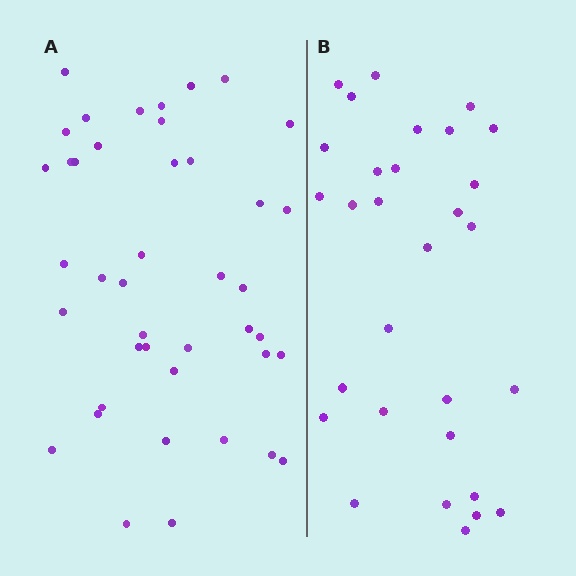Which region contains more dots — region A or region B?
Region A (the left region) has more dots.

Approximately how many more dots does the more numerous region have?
Region A has roughly 12 or so more dots than region B.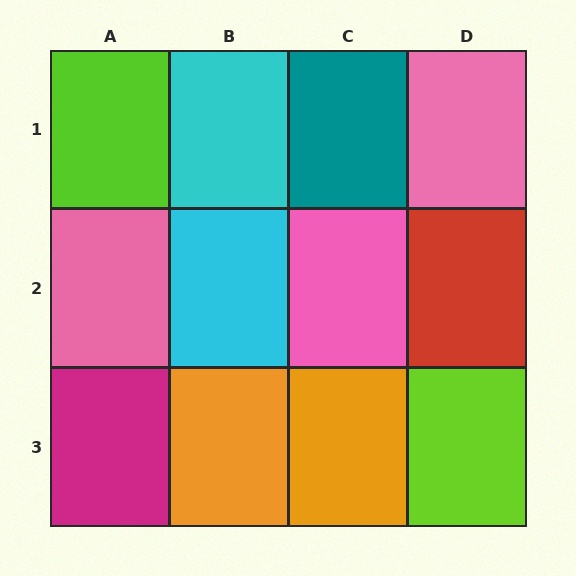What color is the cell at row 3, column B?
Orange.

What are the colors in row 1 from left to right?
Lime, cyan, teal, pink.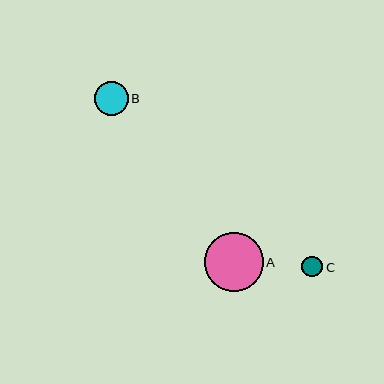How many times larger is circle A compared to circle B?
Circle A is approximately 1.7 times the size of circle B.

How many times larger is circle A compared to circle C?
Circle A is approximately 2.9 times the size of circle C.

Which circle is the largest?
Circle A is the largest with a size of approximately 59 pixels.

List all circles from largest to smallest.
From largest to smallest: A, B, C.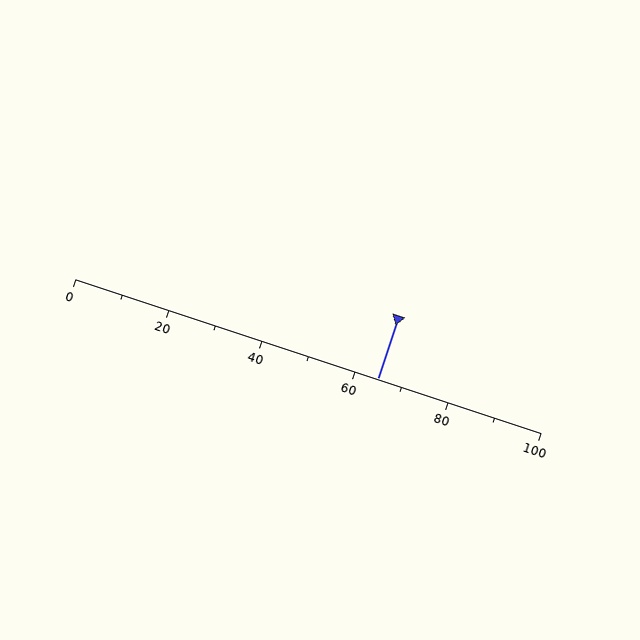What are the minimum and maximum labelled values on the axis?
The axis runs from 0 to 100.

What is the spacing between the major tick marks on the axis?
The major ticks are spaced 20 apart.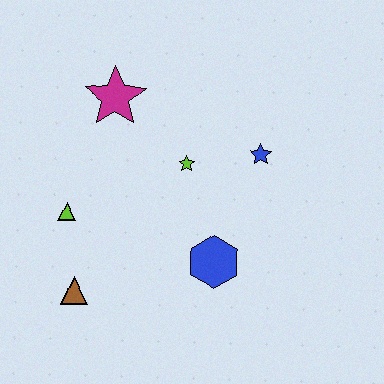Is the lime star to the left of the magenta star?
No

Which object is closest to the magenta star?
The lime star is closest to the magenta star.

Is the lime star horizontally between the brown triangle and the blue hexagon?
Yes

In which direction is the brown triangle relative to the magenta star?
The brown triangle is below the magenta star.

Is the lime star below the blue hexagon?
No